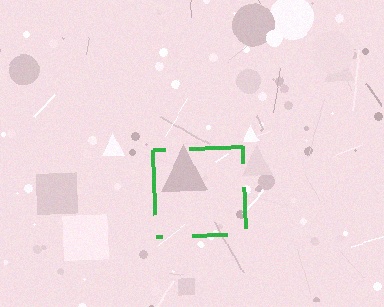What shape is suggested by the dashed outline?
The dashed outline suggests a square.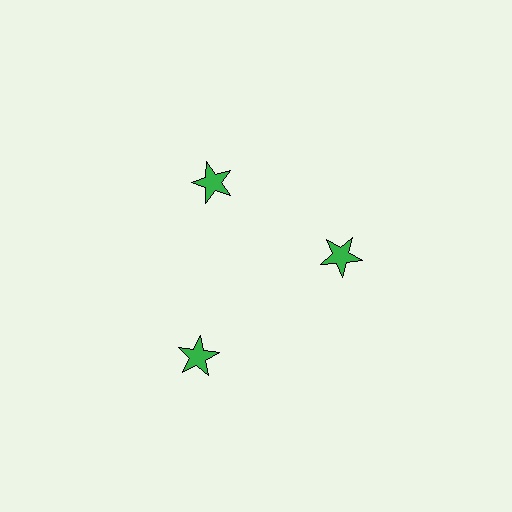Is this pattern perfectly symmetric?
No. The 3 green stars are arranged in a ring, but one element near the 7 o'clock position is pushed outward from the center, breaking the 3-fold rotational symmetry.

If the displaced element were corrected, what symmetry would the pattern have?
It would have 3-fold rotational symmetry — the pattern would map onto itself every 120 degrees.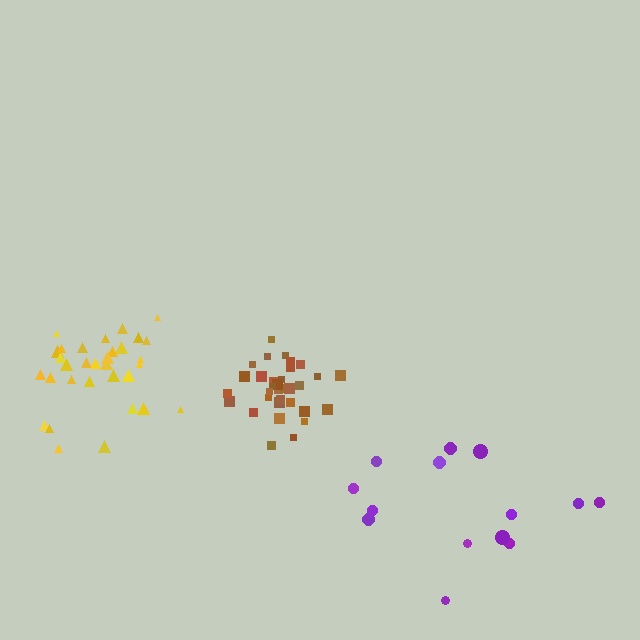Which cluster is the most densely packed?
Brown.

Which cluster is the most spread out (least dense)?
Purple.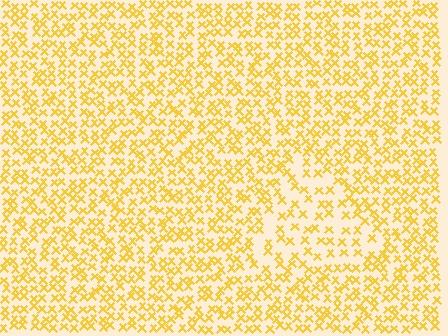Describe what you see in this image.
The image contains small yellow elements arranged at two different densities. A triangle-shaped region is visible where the elements are less densely packed than the surrounding area.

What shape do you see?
I see a triangle.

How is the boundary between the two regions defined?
The boundary is defined by a change in element density (approximately 1.8x ratio). All elements are the same color, size, and shape.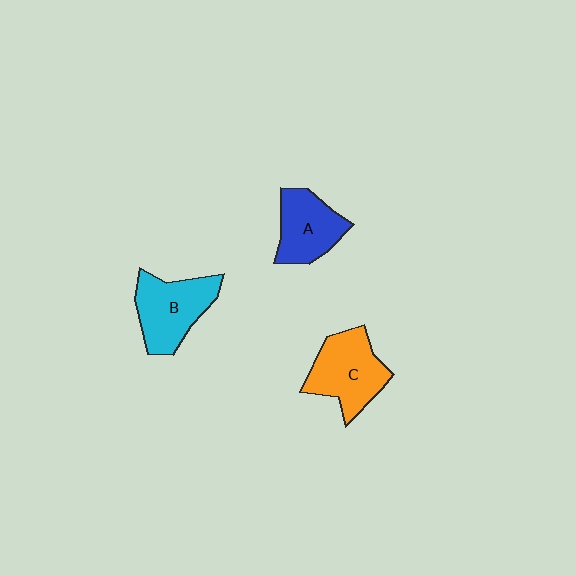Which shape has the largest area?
Shape C (orange).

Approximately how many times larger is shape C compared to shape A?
Approximately 1.2 times.